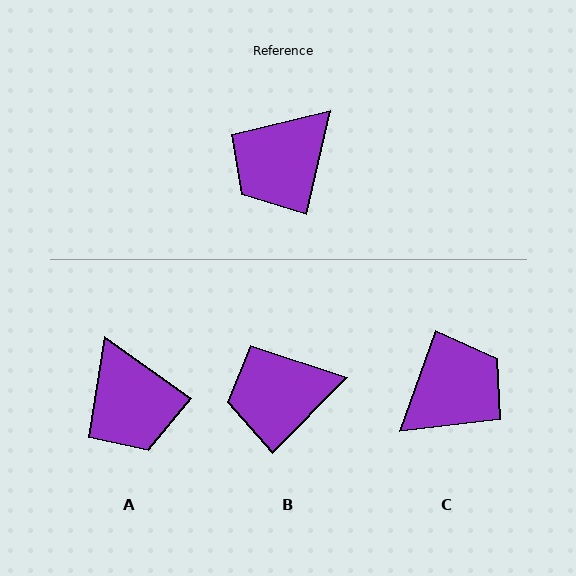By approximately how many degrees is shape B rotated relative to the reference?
Approximately 32 degrees clockwise.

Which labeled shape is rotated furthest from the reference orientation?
C, about 173 degrees away.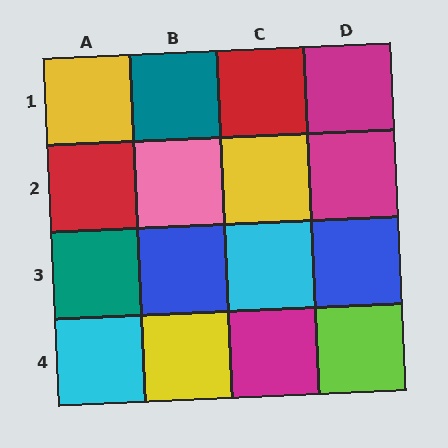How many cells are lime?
1 cell is lime.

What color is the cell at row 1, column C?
Red.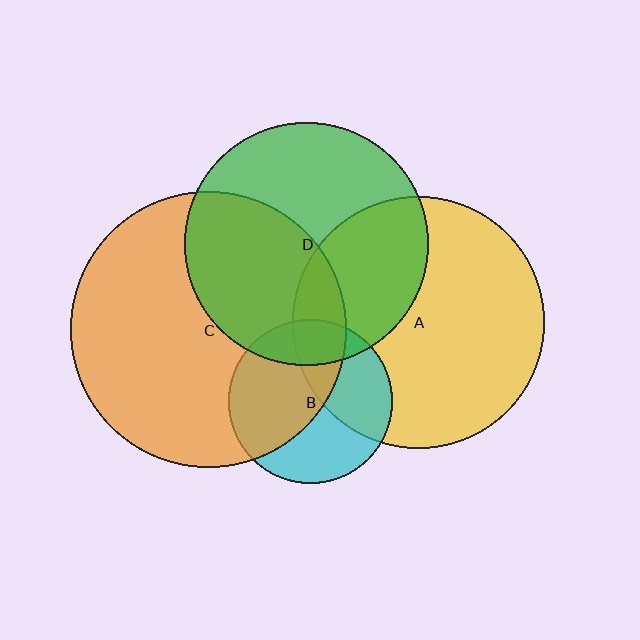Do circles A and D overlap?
Yes.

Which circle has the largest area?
Circle C (orange).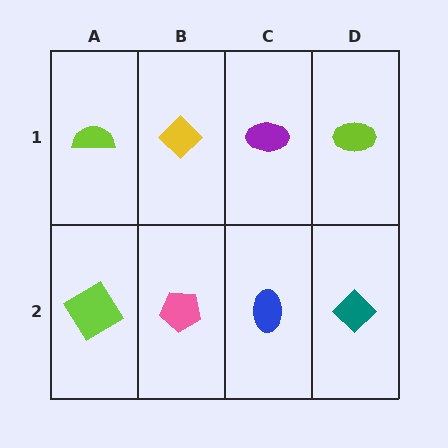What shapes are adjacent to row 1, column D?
A teal diamond (row 2, column D), a purple ellipse (row 1, column C).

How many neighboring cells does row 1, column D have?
2.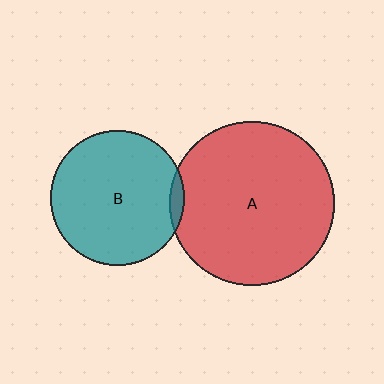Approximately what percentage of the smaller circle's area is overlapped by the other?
Approximately 5%.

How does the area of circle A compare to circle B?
Approximately 1.5 times.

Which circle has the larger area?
Circle A (red).